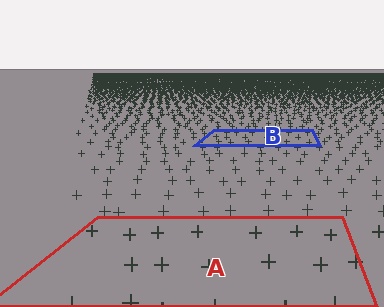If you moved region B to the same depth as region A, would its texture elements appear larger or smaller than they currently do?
They would appear larger. At a closer depth, the same texture elements are projected at a bigger on-screen size.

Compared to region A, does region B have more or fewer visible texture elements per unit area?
Region B has more texture elements per unit area — they are packed more densely because it is farther away.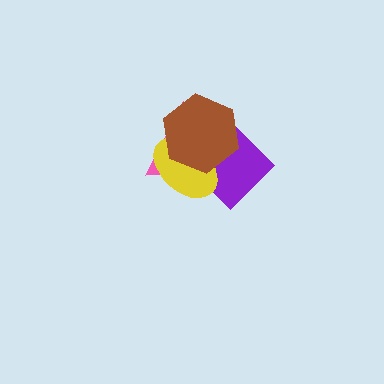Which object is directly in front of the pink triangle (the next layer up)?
The purple diamond is directly in front of the pink triangle.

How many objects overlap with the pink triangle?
3 objects overlap with the pink triangle.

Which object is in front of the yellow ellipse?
The brown hexagon is in front of the yellow ellipse.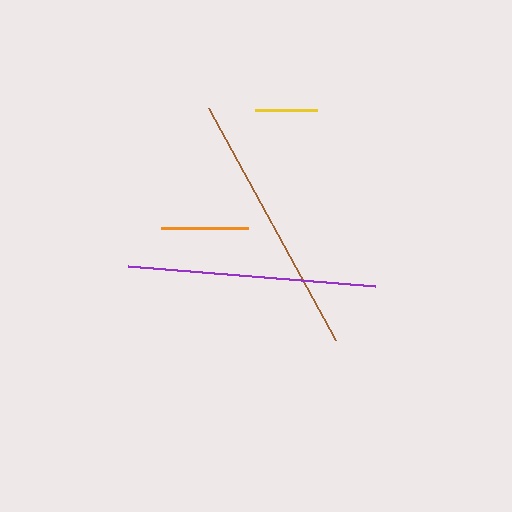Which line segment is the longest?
The brown line is the longest at approximately 264 pixels.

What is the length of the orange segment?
The orange segment is approximately 87 pixels long.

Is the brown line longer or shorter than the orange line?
The brown line is longer than the orange line.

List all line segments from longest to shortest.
From longest to shortest: brown, purple, orange, yellow.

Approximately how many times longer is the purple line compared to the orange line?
The purple line is approximately 2.8 times the length of the orange line.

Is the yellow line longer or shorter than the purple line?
The purple line is longer than the yellow line.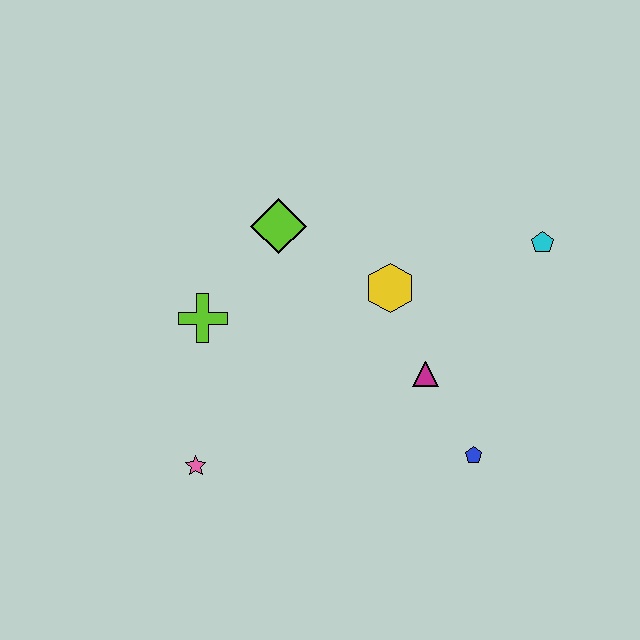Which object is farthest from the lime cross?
The cyan pentagon is farthest from the lime cross.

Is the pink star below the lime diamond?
Yes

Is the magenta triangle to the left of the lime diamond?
No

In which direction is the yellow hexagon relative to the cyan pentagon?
The yellow hexagon is to the left of the cyan pentagon.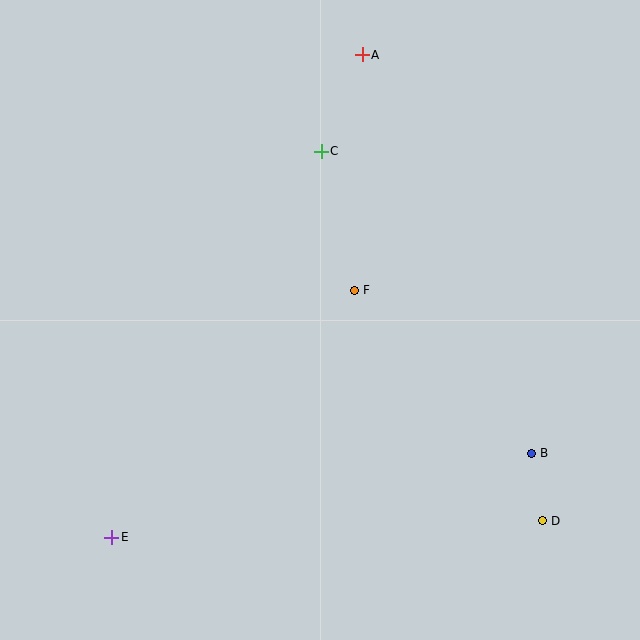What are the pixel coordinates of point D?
Point D is at (542, 521).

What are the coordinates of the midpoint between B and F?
The midpoint between B and F is at (443, 372).